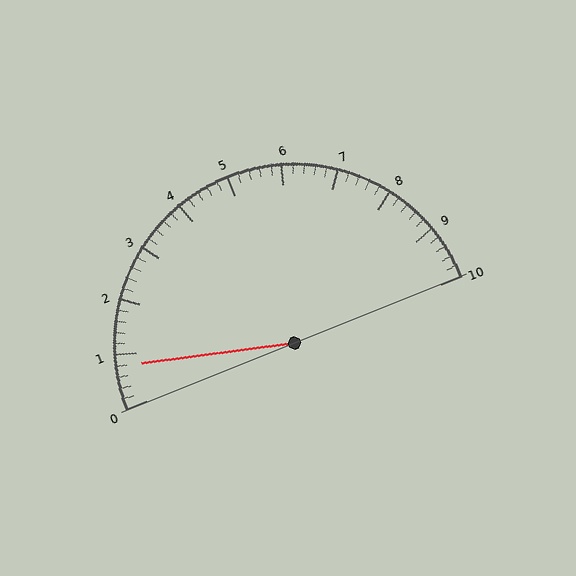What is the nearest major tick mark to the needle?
The nearest major tick mark is 1.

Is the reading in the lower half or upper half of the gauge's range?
The reading is in the lower half of the range (0 to 10).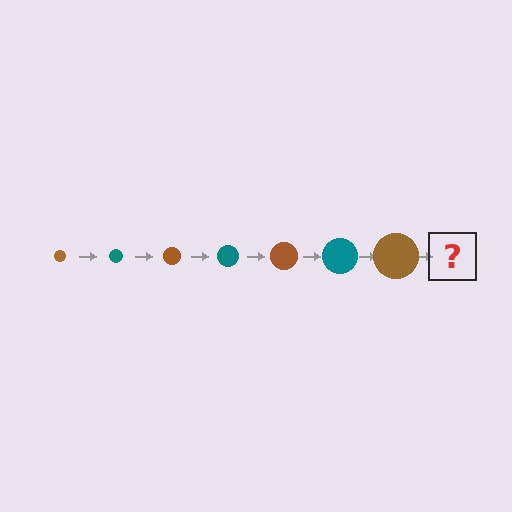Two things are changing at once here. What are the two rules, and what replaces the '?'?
The two rules are that the circle grows larger each step and the color cycles through brown and teal. The '?' should be a teal circle, larger than the previous one.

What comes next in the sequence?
The next element should be a teal circle, larger than the previous one.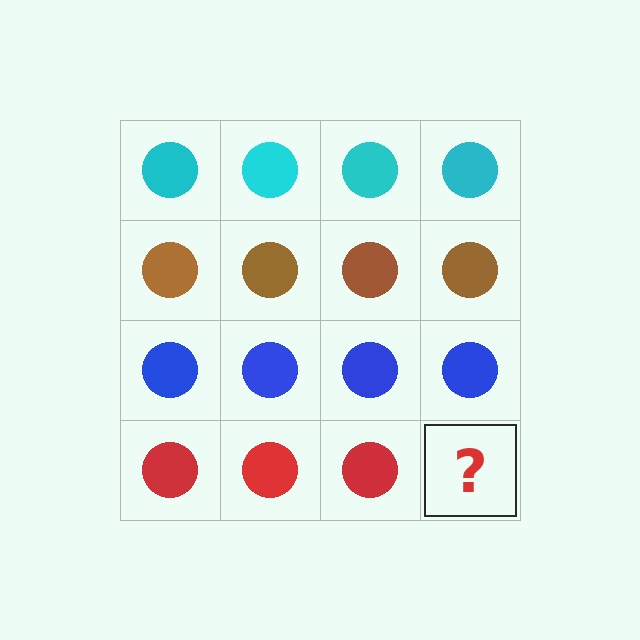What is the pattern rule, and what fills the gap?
The rule is that each row has a consistent color. The gap should be filled with a red circle.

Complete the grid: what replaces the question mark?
The question mark should be replaced with a red circle.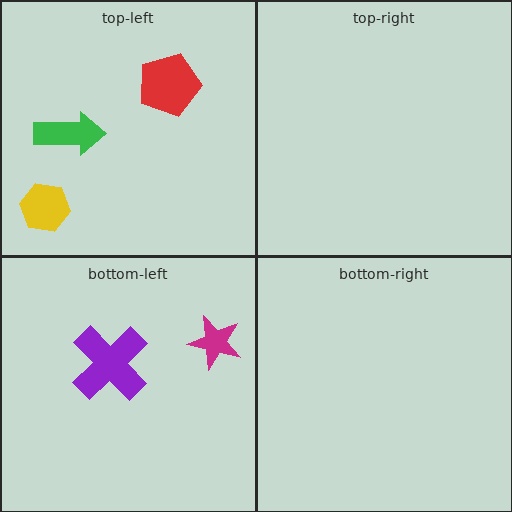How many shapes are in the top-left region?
3.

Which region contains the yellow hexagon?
The top-left region.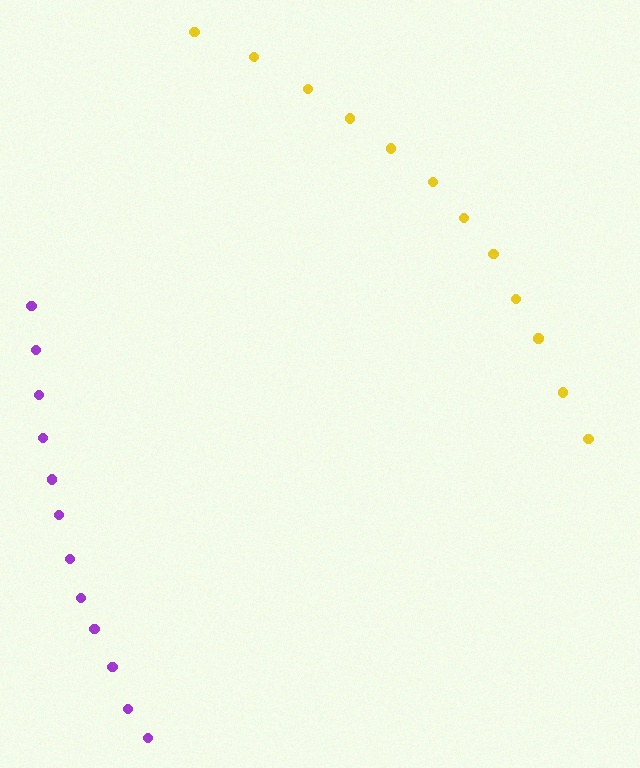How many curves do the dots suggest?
There are 2 distinct paths.